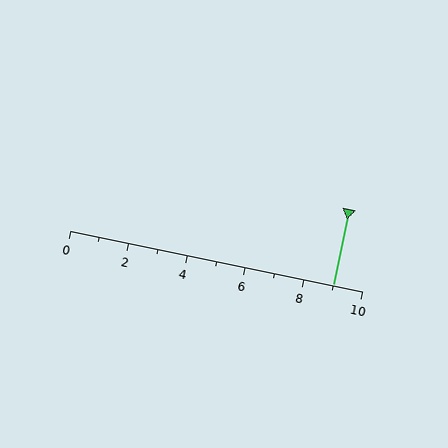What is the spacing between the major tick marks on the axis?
The major ticks are spaced 2 apart.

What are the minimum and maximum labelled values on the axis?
The axis runs from 0 to 10.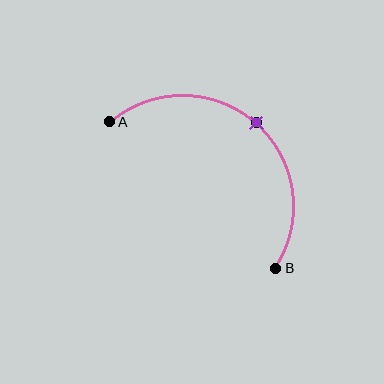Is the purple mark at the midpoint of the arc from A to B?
Yes. The purple mark lies on the arc at equal arc-length from both A and B — it is the arc midpoint.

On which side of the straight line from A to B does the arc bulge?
The arc bulges above and to the right of the straight line connecting A and B.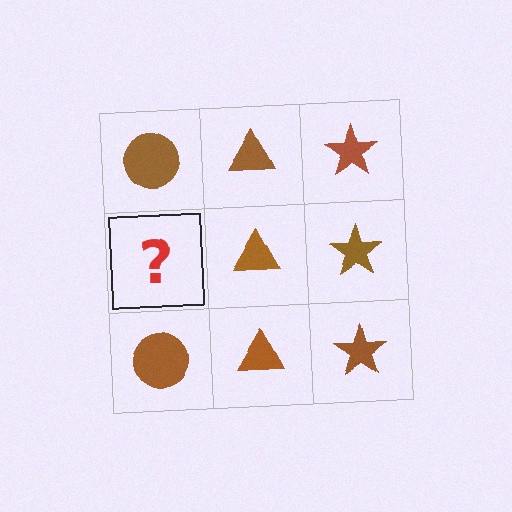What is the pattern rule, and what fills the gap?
The rule is that each column has a consistent shape. The gap should be filled with a brown circle.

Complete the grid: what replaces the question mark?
The question mark should be replaced with a brown circle.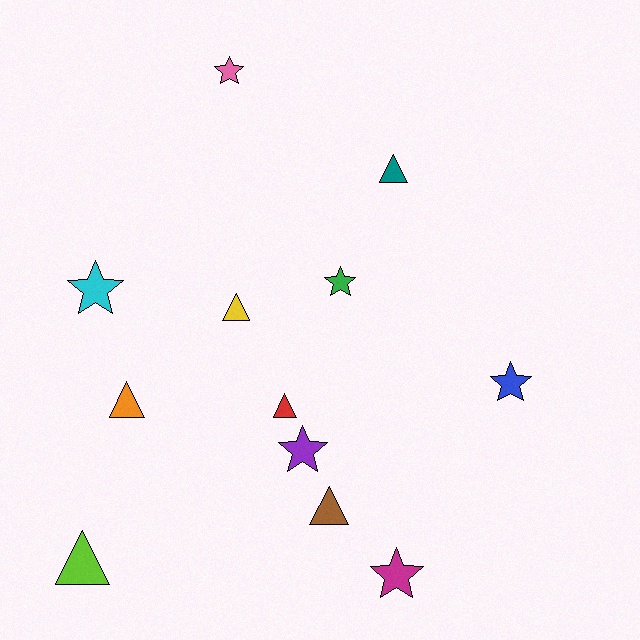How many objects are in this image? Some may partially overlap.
There are 12 objects.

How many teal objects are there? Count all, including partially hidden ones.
There is 1 teal object.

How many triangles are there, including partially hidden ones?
There are 6 triangles.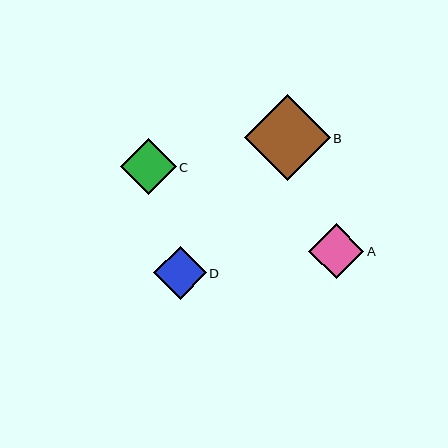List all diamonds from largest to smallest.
From largest to smallest: B, C, A, D.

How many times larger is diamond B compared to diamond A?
Diamond B is approximately 1.6 times the size of diamond A.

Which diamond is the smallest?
Diamond D is the smallest with a size of approximately 53 pixels.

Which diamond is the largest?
Diamond B is the largest with a size of approximately 86 pixels.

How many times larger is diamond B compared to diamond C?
Diamond B is approximately 1.5 times the size of diamond C.